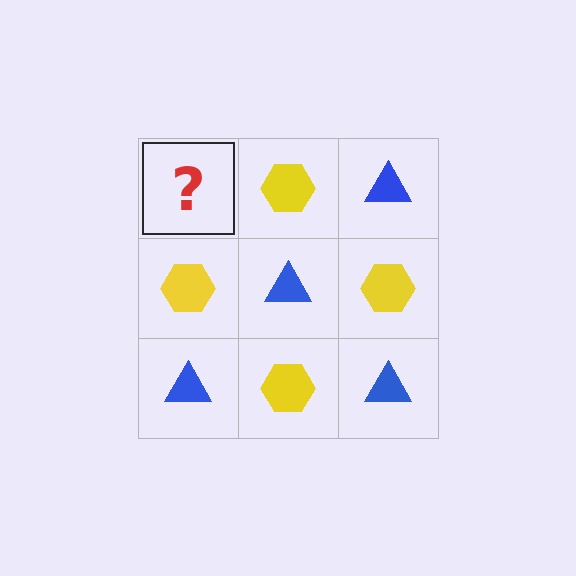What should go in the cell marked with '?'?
The missing cell should contain a blue triangle.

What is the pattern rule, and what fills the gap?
The rule is that it alternates blue triangle and yellow hexagon in a checkerboard pattern. The gap should be filled with a blue triangle.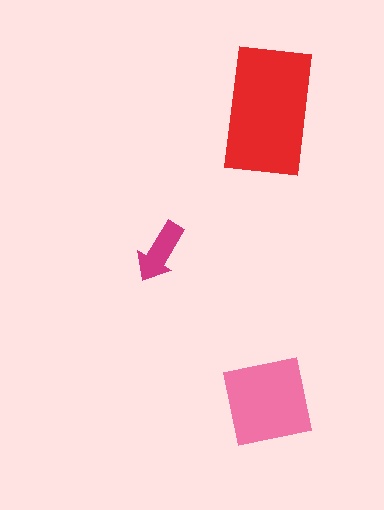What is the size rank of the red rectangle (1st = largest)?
1st.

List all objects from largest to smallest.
The red rectangle, the pink square, the magenta arrow.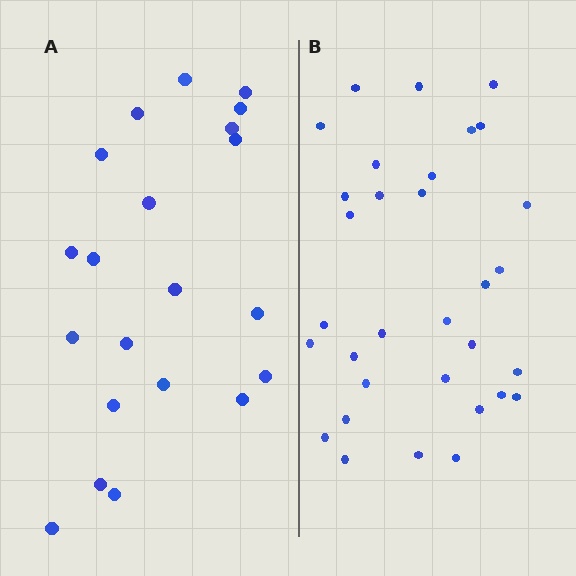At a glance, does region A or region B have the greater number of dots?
Region B (the right region) has more dots.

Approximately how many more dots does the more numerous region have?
Region B has roughly 12 or so more dots than region A.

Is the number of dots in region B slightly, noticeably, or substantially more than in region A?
Region B has substantially more. The ratio is roughly 1.5 to 1.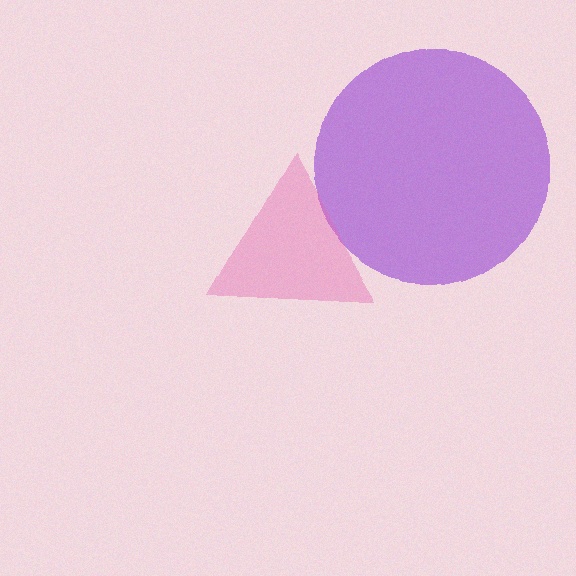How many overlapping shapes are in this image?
There are 2 overlapping shapes in the image.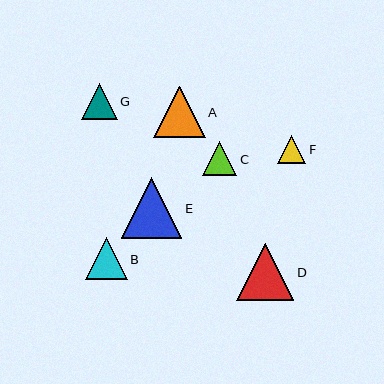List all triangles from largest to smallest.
From largest to smallest: E, D, A, B, G, C, F.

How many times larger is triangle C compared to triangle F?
Triangle C is approximately 1.2 times the size of triangle F.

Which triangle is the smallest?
Triangle F is the smallest with a size of approximately 28 pixels.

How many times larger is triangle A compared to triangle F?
Triangle A is approximately 1.8 times the size of triangle F.